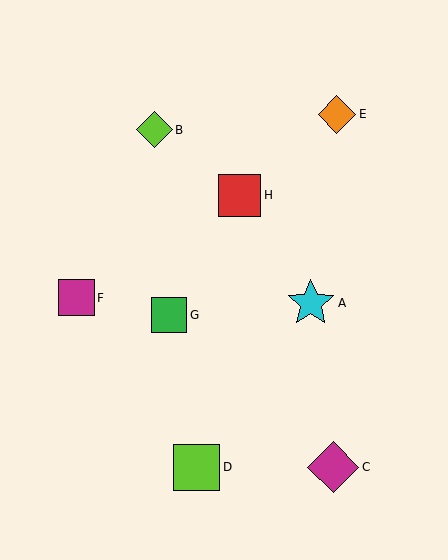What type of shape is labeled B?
Shape B is a lime diamond.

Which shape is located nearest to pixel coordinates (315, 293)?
The cyan star (labeled A) at (311, 303) is nearest to that location.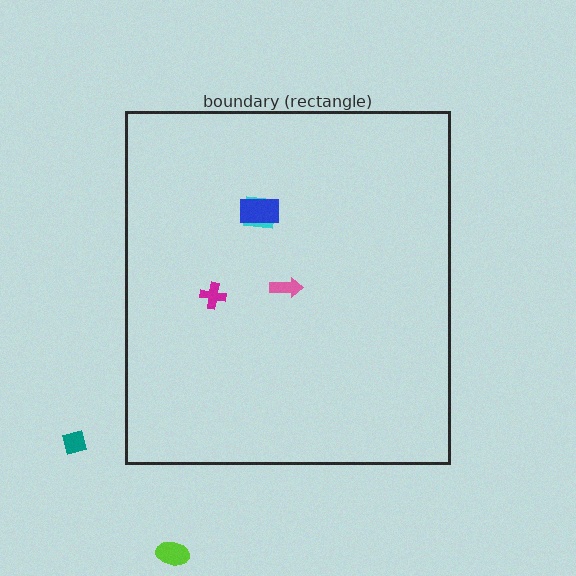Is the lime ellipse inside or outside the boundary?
Outside.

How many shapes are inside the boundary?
4 inside, 2 outside.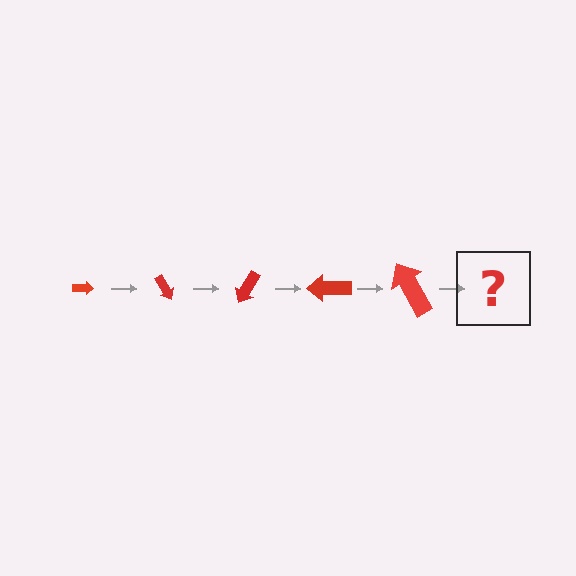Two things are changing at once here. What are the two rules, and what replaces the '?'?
The two rules are that the arrow grows larger each step and it rotates 60 degrees each step. The '?' should be an arrow, larger than the previous one and rotated 300 degrees from the start.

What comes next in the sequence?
The next element should be an arrow, larger than the previous one and rotated 300 degrees from the start.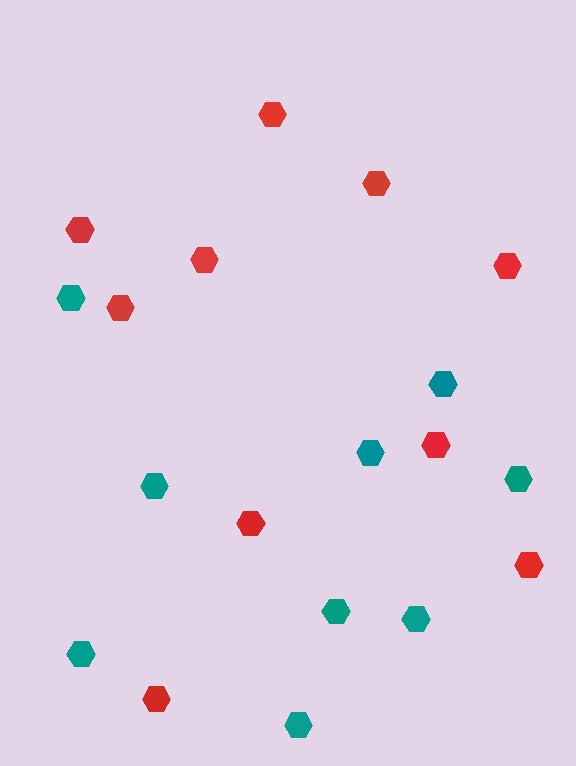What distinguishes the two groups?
There are 2 groups: one group of red hexagons (10) and one group of teal hexagons (9).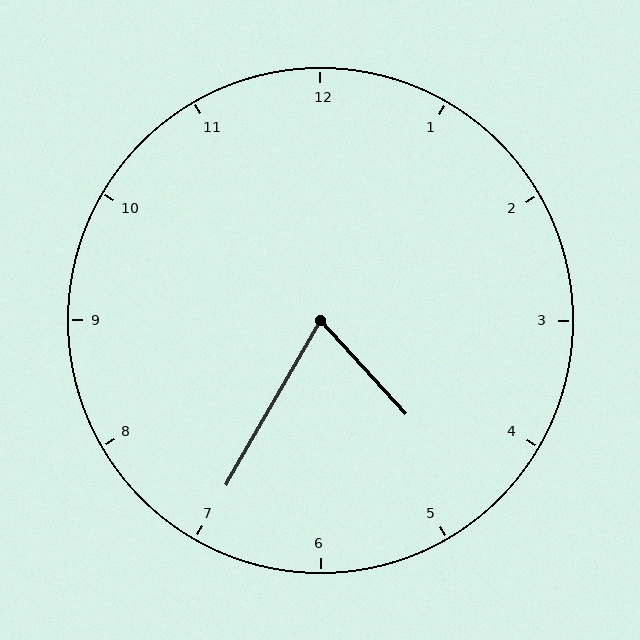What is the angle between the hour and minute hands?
Approximately 72 degrees.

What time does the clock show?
4:35.